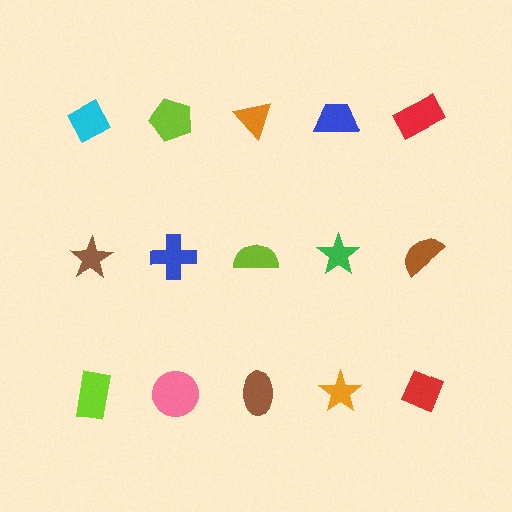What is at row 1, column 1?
A cyan diamond.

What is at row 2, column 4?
A green star.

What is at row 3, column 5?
A red diamond.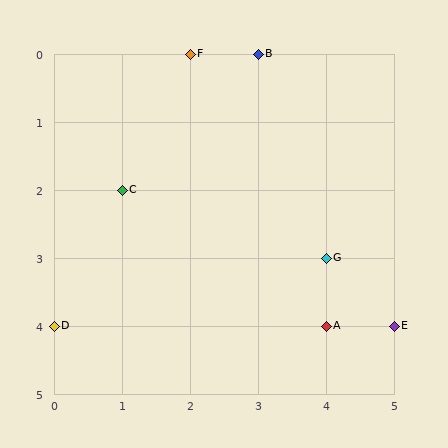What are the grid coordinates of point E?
Point E is at grid coordinates (5, 4).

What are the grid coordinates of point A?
Point A is at grid coordinates (4, 4).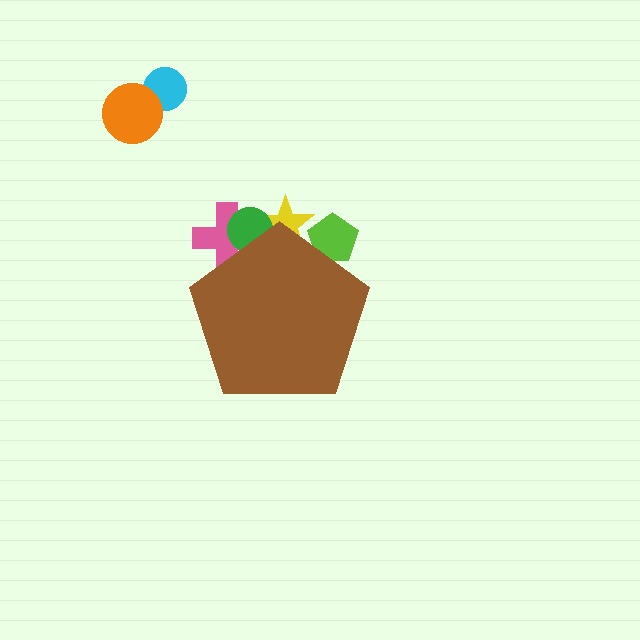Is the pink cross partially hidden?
Yes, the pink cross is partially hidden behind the brown pentagon.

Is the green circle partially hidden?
Yes, the green circle is partially hidden behind the brown pentagon.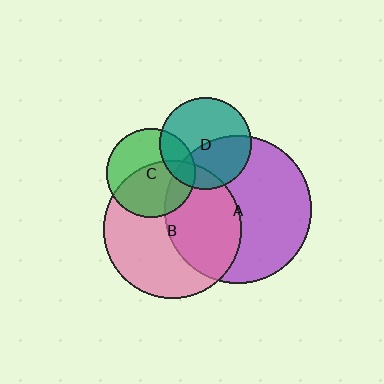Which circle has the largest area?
Circle A (purple).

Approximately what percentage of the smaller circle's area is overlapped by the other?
Approximately 20%.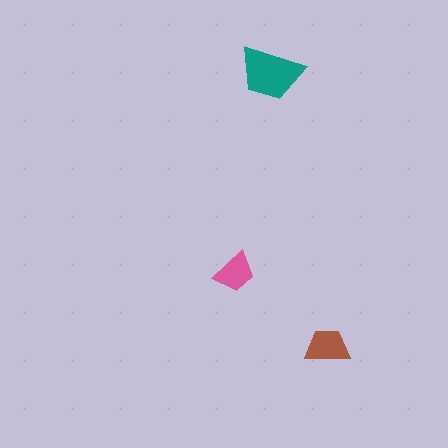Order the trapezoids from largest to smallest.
the teal one, the brown one, the pink one.